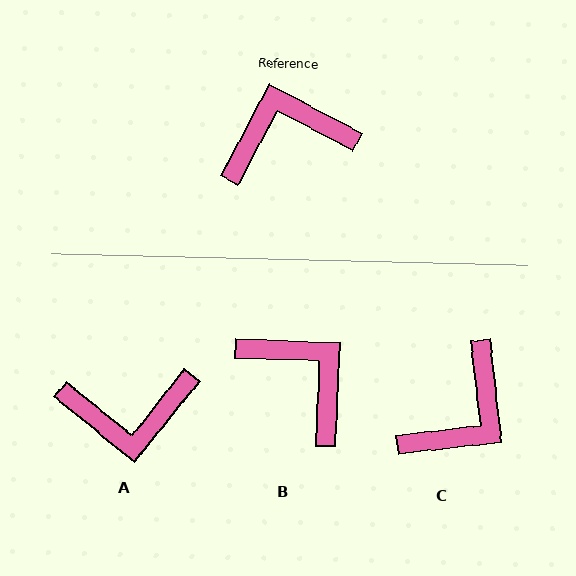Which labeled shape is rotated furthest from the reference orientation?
A, about 169 degrees away.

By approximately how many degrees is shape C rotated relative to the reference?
Approximately 145 degrees clockwise.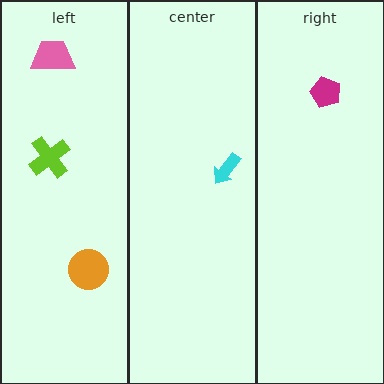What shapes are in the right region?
The magenta pentagon.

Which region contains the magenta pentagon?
The right region.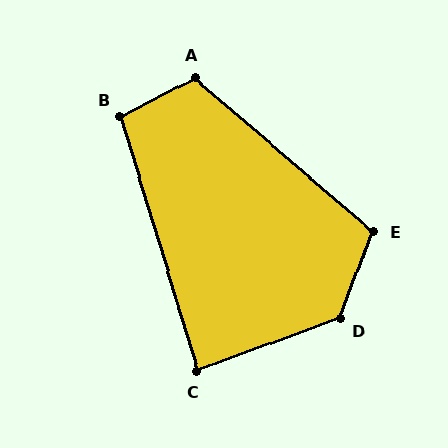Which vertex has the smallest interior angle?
C, at approximately 87 degrees.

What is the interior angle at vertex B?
Approximately 101 degrees (obtuse).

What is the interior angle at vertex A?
Approximately 112 degrees (obtuse).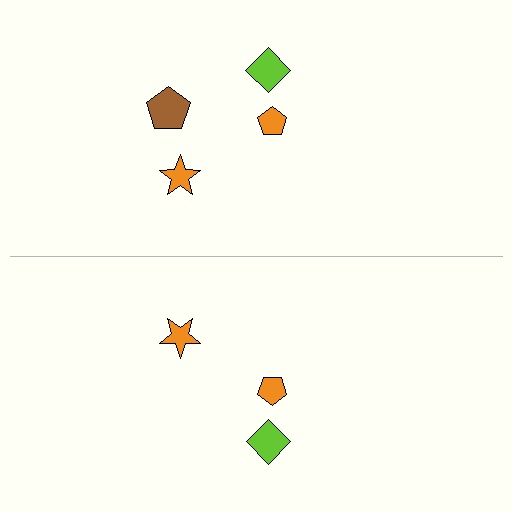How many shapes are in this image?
There are 7 shapes in this image.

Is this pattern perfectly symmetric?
No, the pattern is not perfectly symmetric. A brown pentagon is missing from the bottom side.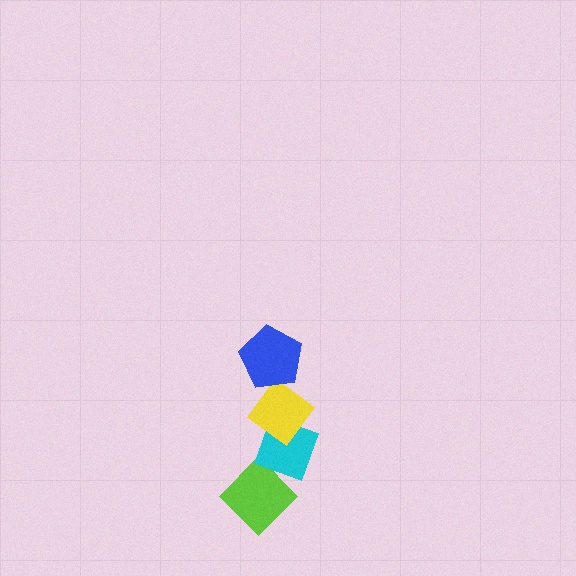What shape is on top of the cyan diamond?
The yellow diamond is on top of the cyan diamond.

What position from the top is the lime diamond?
The lime diamond is 4th from the top.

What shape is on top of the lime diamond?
The cyan diamond is on top of the lime diamond.